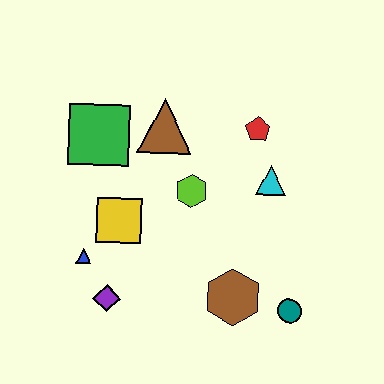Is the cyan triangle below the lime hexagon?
No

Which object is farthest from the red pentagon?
The purple diamond is farthest from the red pentagon.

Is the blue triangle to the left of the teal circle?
Yes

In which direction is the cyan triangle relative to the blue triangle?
The cyan triangle is to the right of the blue triangle.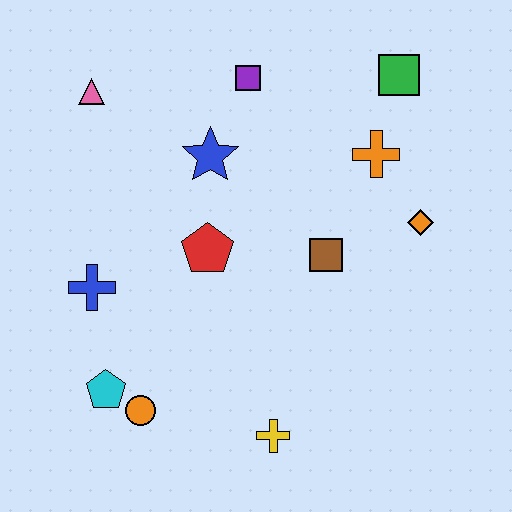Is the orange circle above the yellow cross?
Yes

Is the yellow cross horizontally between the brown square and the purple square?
Yes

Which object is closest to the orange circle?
The cyan pentagon is closest to the orange circle.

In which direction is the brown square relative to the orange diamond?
The brown square is to the left of the orange diamond.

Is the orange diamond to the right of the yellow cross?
Yes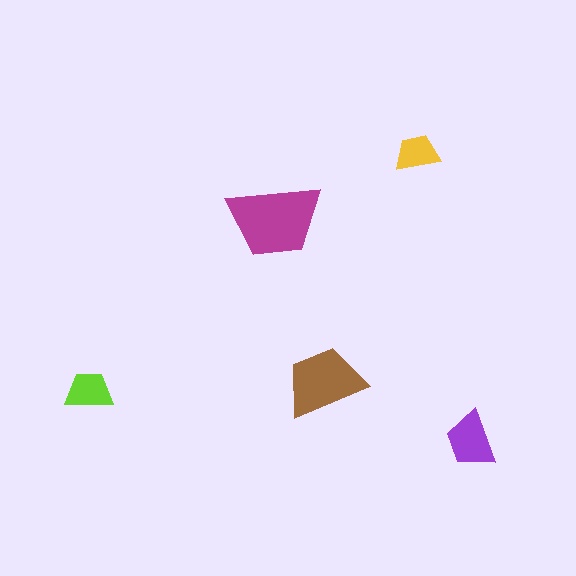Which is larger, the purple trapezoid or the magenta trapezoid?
The magenta one.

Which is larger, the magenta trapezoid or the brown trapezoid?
The magenta one.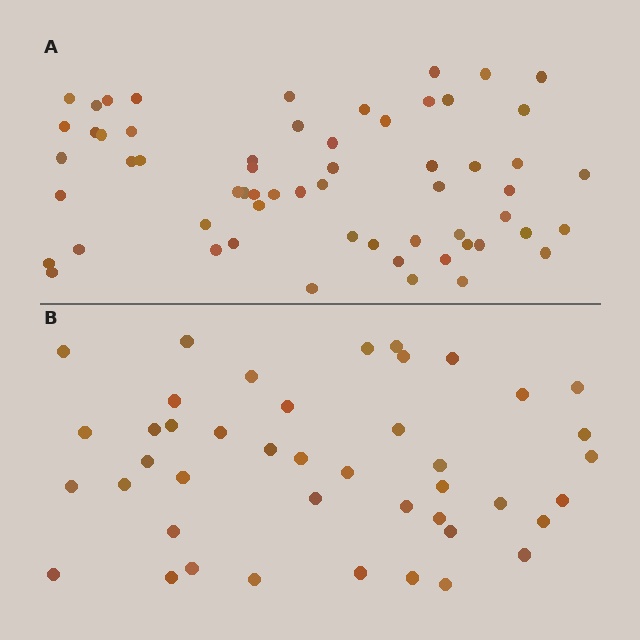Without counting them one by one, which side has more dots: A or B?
Region A (the top region) has more dots.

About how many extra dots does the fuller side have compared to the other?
Region A has approximately 15 more dots than region B.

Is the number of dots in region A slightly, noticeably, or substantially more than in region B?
Region A has noticeably more, but not dramatically so. The ratio is roughly 1.4 to 1.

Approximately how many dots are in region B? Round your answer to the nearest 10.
About 40 dots. (The exact count is 43, which rounds to 40.)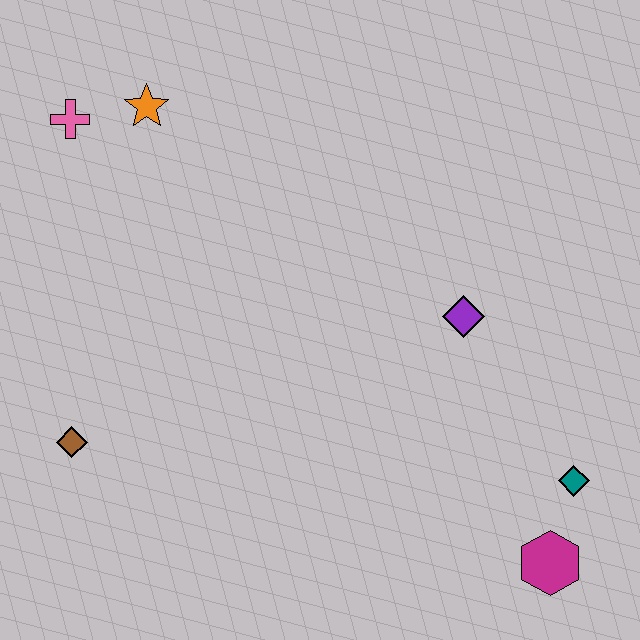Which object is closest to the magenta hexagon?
The teal diamond is closest to the magenta hexagon.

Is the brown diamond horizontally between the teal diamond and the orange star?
No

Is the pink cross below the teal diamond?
No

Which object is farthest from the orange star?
The magenta hexagon is farthest from the orange star.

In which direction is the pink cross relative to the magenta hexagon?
The pink cross is to the left of the magenta hexagon.